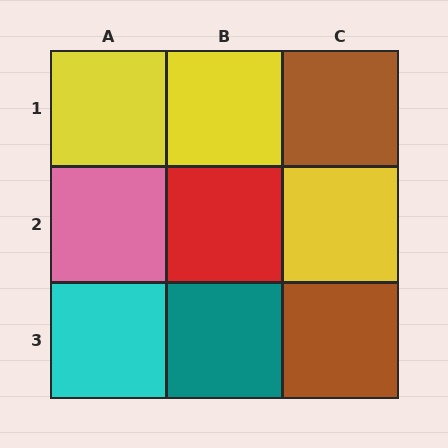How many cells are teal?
1 cell is teal.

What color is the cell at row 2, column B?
Red.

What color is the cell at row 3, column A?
Cyan.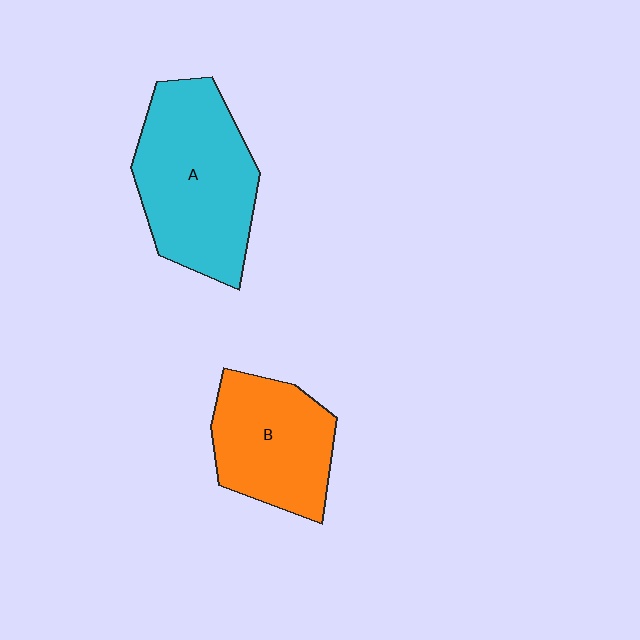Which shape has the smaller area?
Shape B (orange).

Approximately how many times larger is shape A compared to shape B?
Approximately 1.3 times.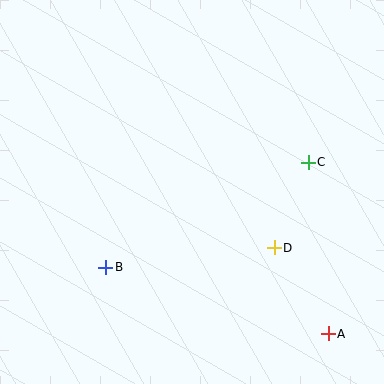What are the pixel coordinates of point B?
Point B is at (106, 267).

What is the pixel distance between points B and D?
The distance between B and D is 170 pixels.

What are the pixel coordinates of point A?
Point A is at (328, 334).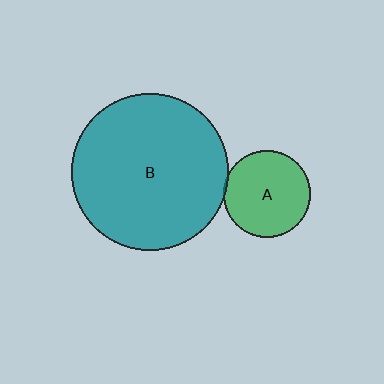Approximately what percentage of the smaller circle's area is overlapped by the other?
Approximately 5%.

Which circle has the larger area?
Circle B (teal).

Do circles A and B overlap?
Yes.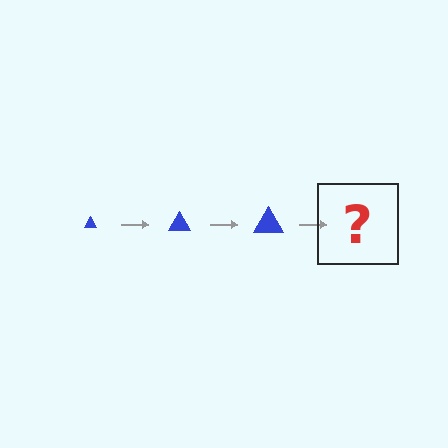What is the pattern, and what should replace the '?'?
The pattern is that the triangle gets progressively larger each step. The '?' should be a blue triangle, larger than the previous one.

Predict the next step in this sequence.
The next step is a blue triangle, larger than the previous one.